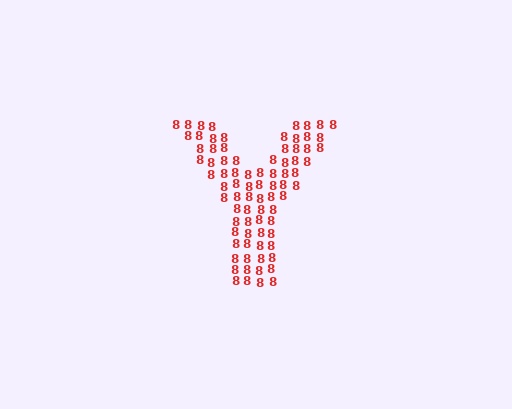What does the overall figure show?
The overall figure shows the letter Y.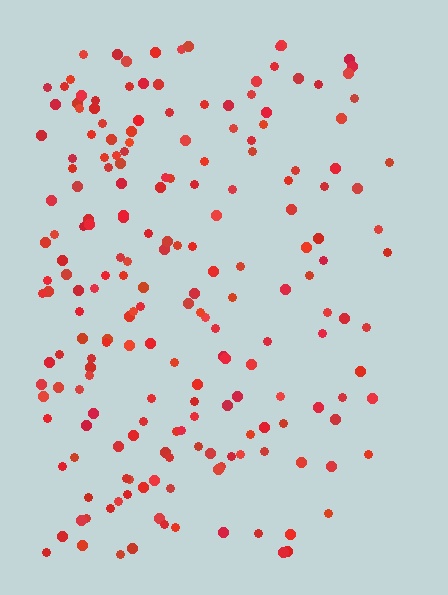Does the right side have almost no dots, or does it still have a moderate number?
Still a moderate number, just noticeably fewer than the left.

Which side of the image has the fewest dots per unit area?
The right.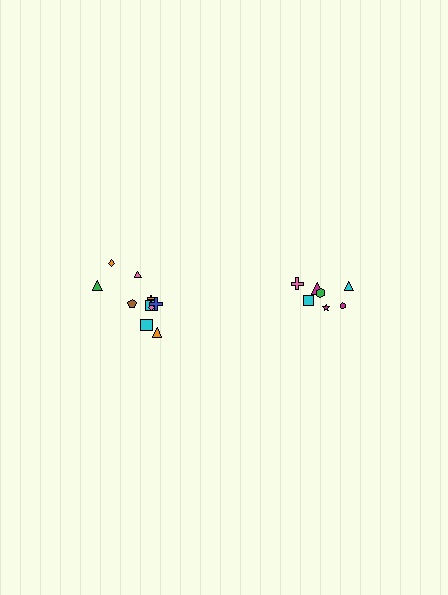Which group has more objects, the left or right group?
The left group.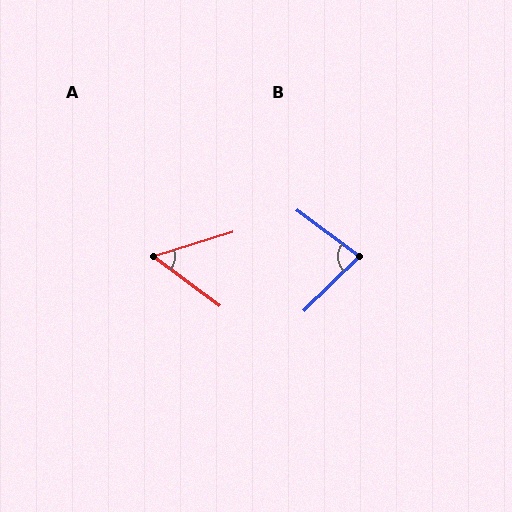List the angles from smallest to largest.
A (54°), B (81°).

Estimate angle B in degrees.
Approximately 81 degrees.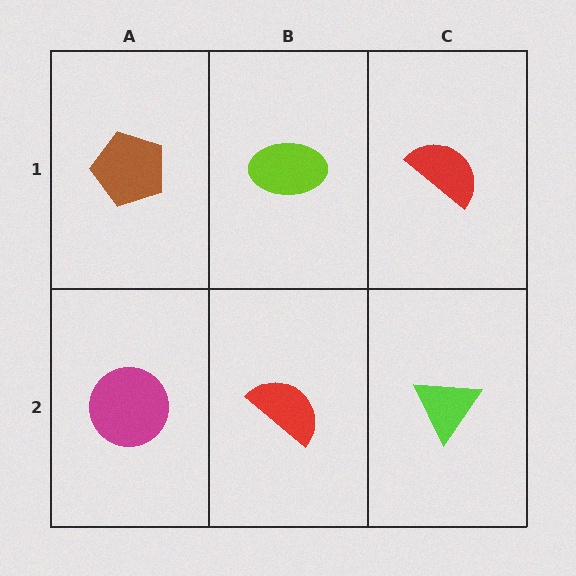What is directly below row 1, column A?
A magenta circle.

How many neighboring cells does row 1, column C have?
2.